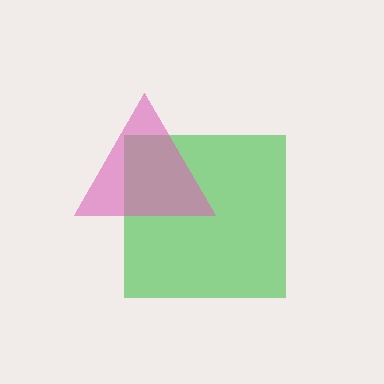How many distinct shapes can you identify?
There are 2 distinct shapes: a green square, a pink triangle.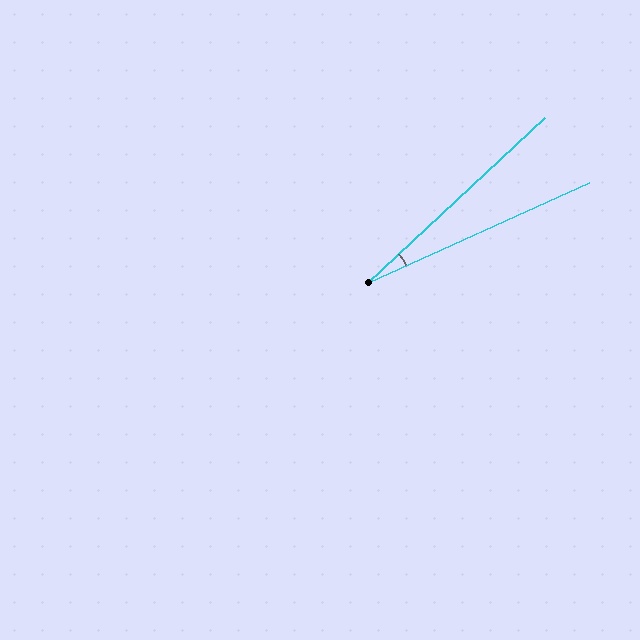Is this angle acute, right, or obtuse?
It is acute.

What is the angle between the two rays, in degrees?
Approximately 19 degrees.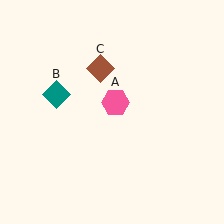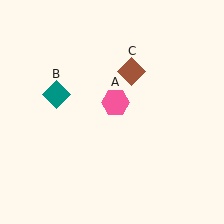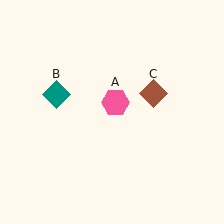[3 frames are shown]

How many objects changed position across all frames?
1 object changed position: brown diamond (object C).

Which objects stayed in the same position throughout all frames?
Pink hexagon (object A) and teal diamond (object B) remained stationary.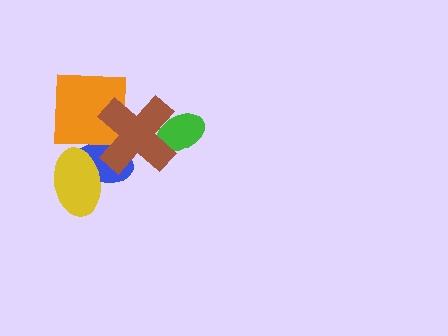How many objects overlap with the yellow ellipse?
1 object overlaps with the yellow ellipse.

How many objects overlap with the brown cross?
3 objects overlap with the brown cross.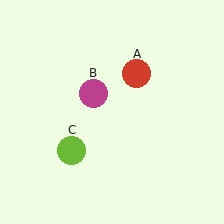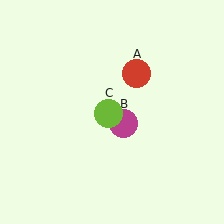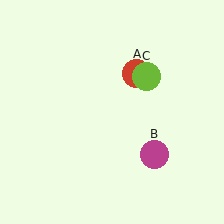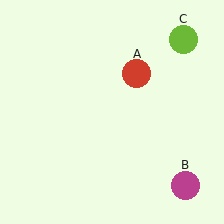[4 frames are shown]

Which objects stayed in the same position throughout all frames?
Red circle (object A) remained stationary.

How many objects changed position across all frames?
2 objects changed position: magenta circle (object B), lime circle (object C).